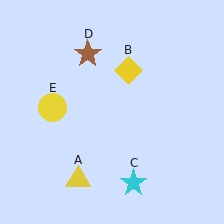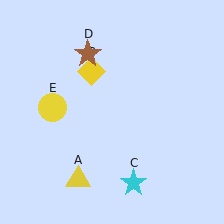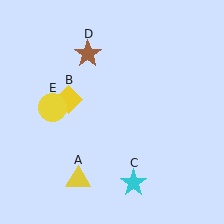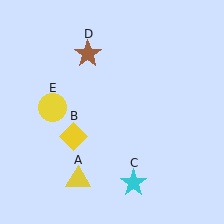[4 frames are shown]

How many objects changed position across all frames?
1 object changed position: yellow diamond (object B).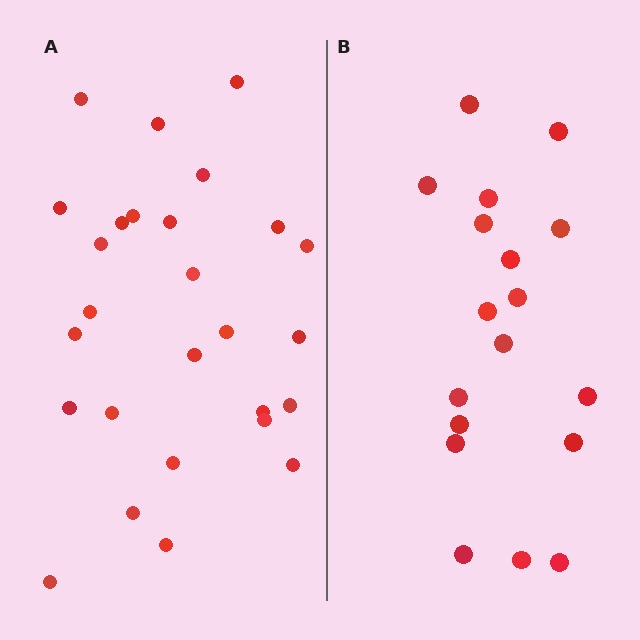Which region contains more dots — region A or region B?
Region A (the left region) has more dots.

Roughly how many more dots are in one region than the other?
Region A has roughly 8 or so more dots than region B.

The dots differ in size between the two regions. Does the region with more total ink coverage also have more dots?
No. Region B has more total ink coverage because its dots are larger, but region A actually contains more individual dots. Total area can be misleading — the number of items is what matters here.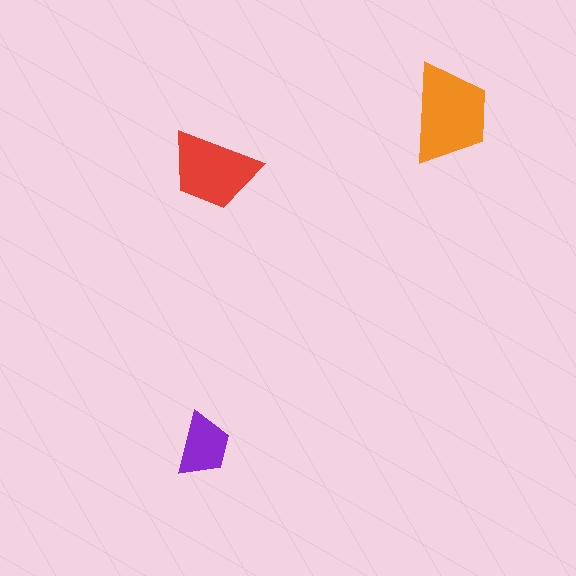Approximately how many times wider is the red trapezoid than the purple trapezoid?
About 1.5 times wider.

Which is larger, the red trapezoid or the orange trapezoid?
The orange one.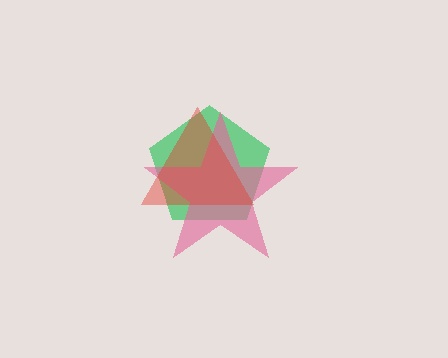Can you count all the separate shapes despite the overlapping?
Yes, there are 3 separate shapes.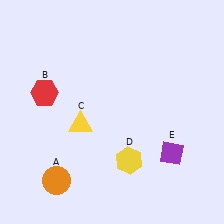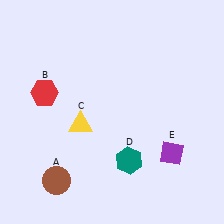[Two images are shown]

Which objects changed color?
A changed from orange to brown. D changed from yellow to teal.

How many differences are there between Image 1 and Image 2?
There are 2 differences between the two images.